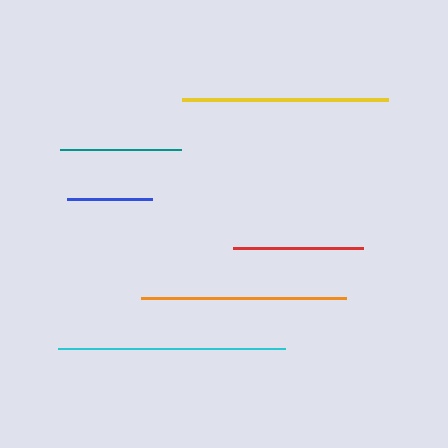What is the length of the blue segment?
The blue segment is approximately 84 pixels long.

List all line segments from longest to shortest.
From longest to shortest: cyan, yellow, orange, red, teal, blue.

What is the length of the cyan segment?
The cyan segment is approximately 228 pixels long.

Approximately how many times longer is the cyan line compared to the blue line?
The cyan line is approximately 2.7 times the length of the blue line.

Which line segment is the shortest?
The blue line is the shortest at approximately 84 pixels.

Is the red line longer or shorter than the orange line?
The orange line is longer than the red line.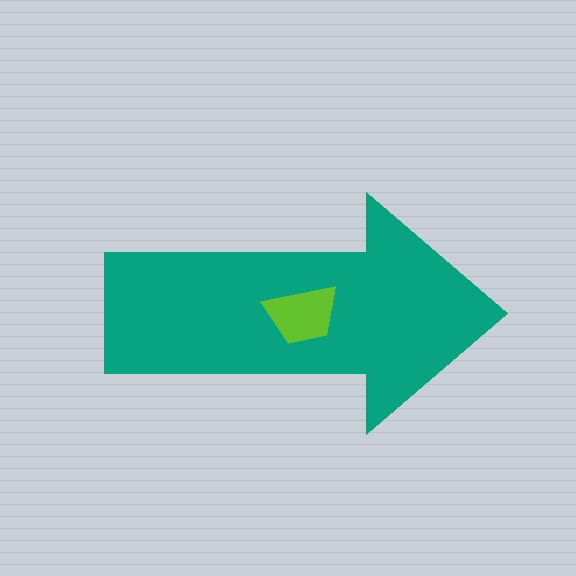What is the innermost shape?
The lime trapezoid.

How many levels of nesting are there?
2.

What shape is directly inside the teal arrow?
The lime trapezoid.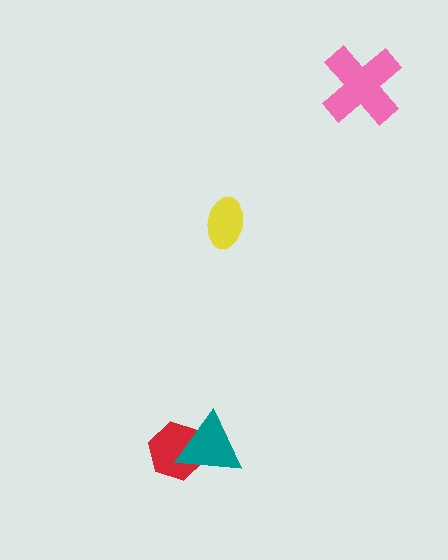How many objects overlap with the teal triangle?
1 object overlaps with the teal triangle.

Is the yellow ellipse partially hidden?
No, no other shape covers it.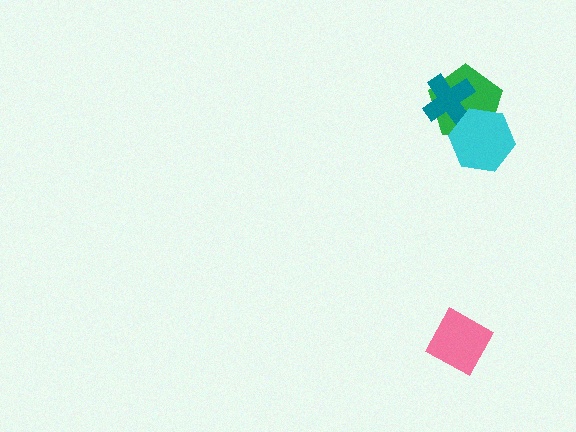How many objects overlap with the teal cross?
2 objects overlap with the teal cross.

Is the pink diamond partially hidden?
No, no other shape covers it.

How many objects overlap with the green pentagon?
2 objects overlap with the green pentagon.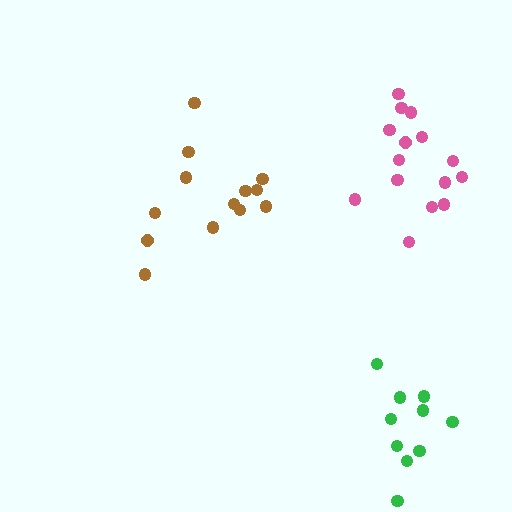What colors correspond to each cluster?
The clusters are colored: brown, green, pink.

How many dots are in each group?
Group 1: 13 dots, Group 2: 10 dots, Group 3: 15 dots (38 total).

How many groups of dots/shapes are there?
There are 3 groups.